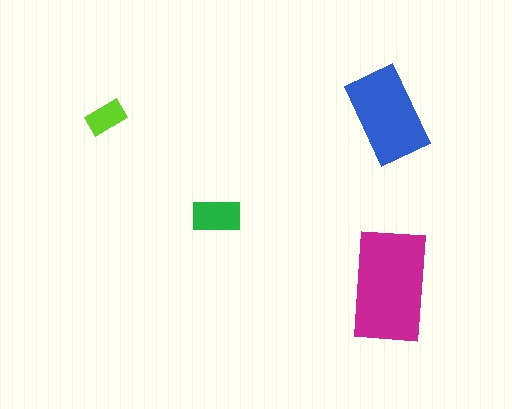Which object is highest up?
The blue rectangle is topmost.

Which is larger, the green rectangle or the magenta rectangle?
The magenta one.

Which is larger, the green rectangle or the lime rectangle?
The green one.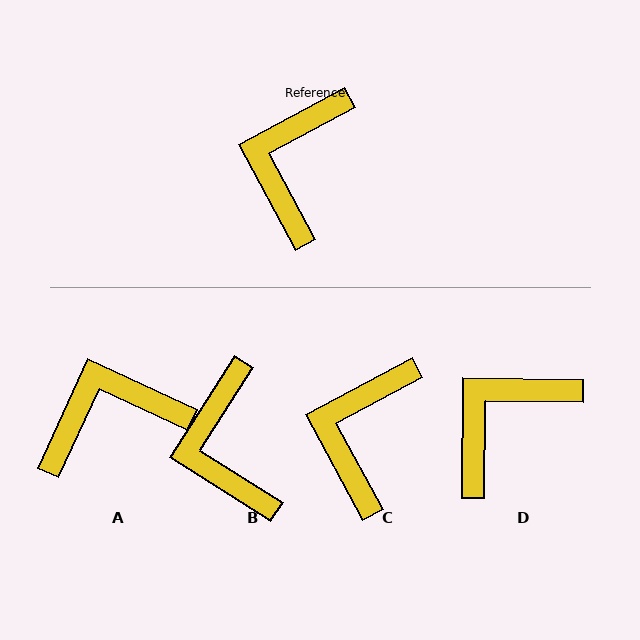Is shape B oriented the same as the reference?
No, it is off by about 29 degrees.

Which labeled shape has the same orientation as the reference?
C.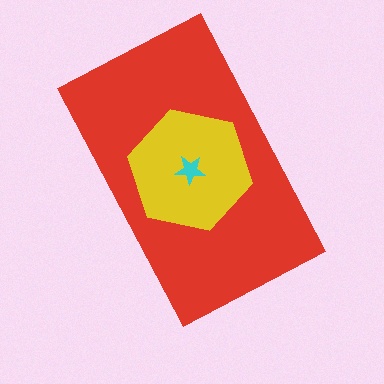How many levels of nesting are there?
3.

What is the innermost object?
The cyan star.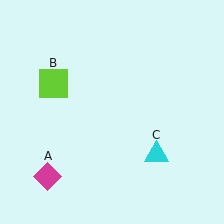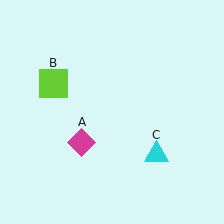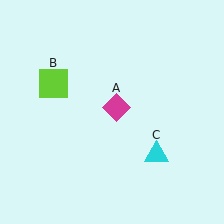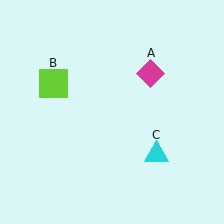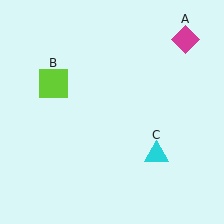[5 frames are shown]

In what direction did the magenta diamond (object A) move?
The magenta diamond (object A) moved up and to the right.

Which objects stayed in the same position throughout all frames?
Lime square (object B) and cyan triangle (object C) remained stationary.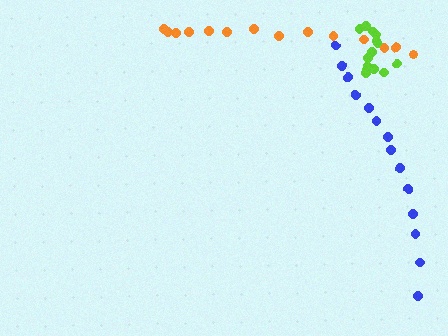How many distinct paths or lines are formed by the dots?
There are 3 distinct paths.